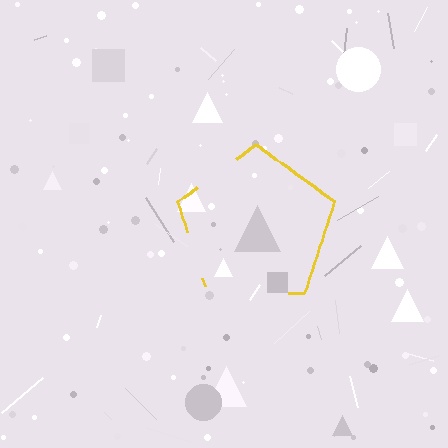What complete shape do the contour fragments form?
The contour fragments form a pentagon.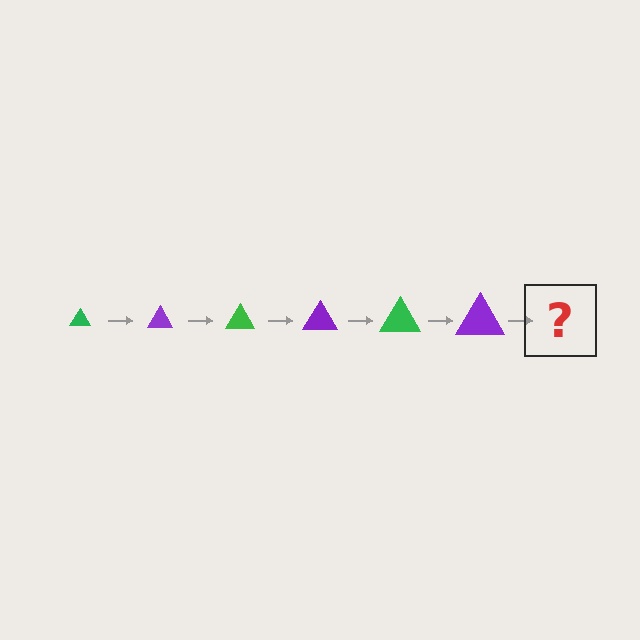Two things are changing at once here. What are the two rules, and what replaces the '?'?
The two rules are that the triangle grows larger each step and the color cycles through green and purple. The '?' should be a green triangle, larger than the previous one.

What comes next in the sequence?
The next element should be a green triangle, larger than the previous one.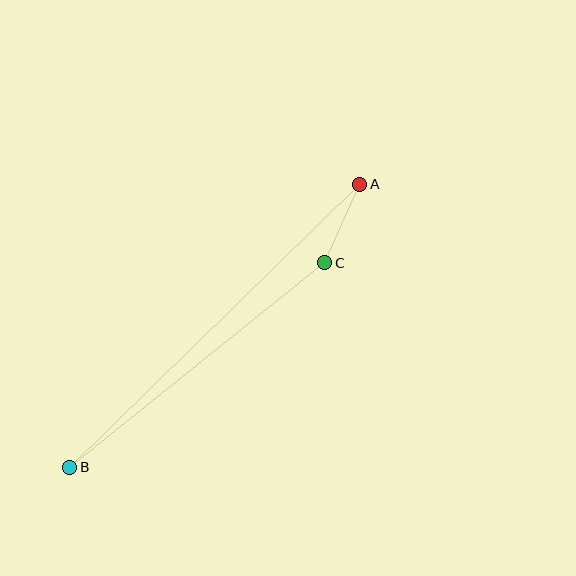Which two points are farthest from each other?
Points A and B are farthest from each other.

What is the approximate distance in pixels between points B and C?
The distance between B and C is approximately 326 pixels.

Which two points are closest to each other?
Points A and C are closest to each other.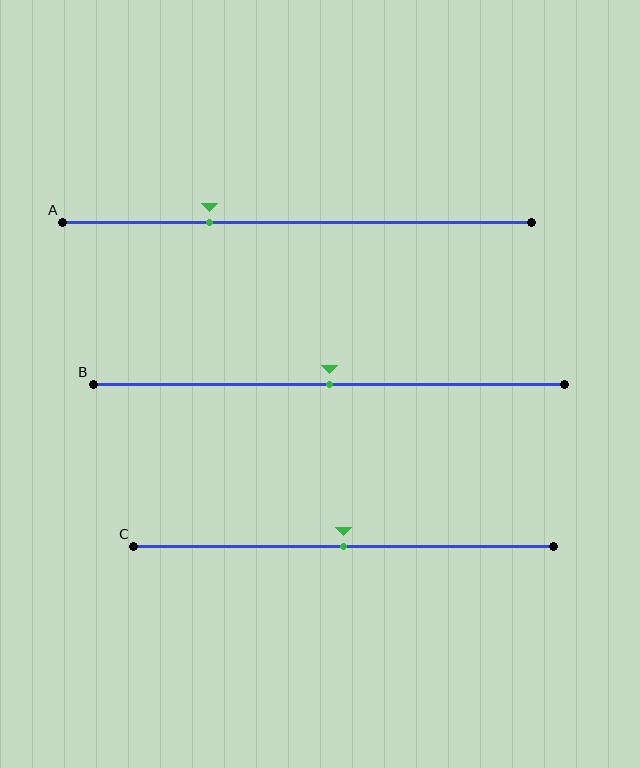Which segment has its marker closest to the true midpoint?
Segment B has its marker closest to the true midpoint.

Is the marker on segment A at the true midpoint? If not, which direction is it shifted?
No, the marker on segment A is shifted to the left by about 19% of the segment length.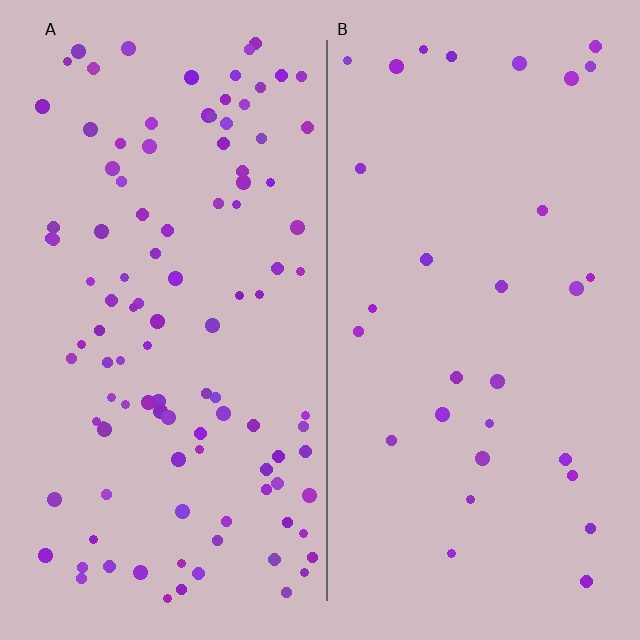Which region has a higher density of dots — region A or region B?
A (the left).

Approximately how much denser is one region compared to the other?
Approximately 3.5× — region A over region B.